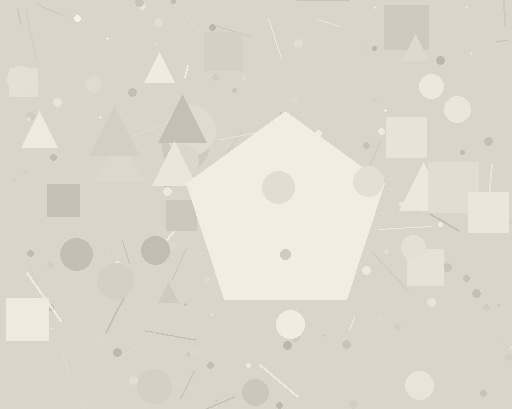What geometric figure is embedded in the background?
A pentagon is embedded in the background.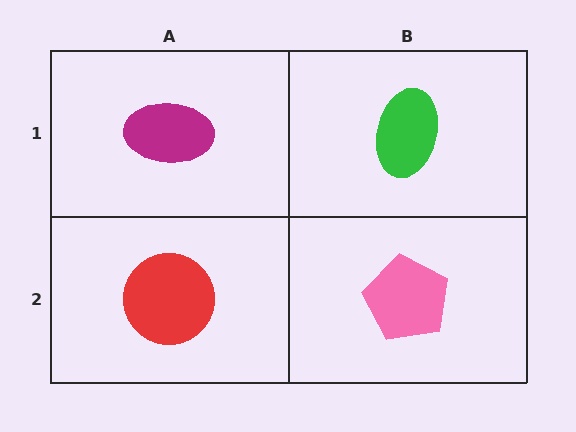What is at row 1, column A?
A magenta ellipse.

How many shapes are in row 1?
2 shapes.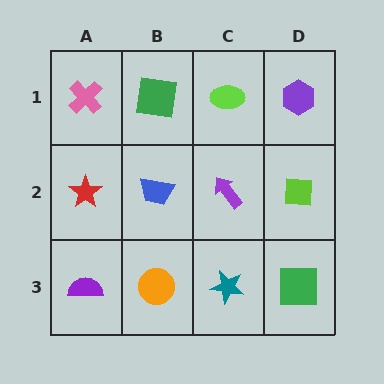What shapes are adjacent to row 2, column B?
A green square (row 1, column B), an orange circle (row 3, column B), a red star (row 2, column A), a purple arrow (row 2, column C).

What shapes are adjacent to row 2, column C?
A lime ellipse (row 1, column C), a teal star (row 3, column C), a blue trapezoid (row 2, column B), a lime square (row 2, column D).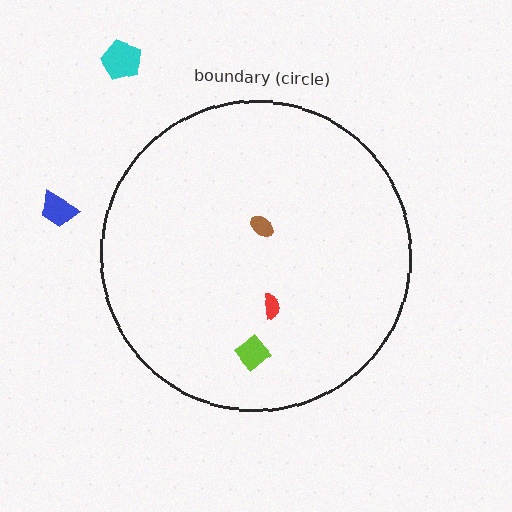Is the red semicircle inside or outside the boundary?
Inside.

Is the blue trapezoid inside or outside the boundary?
Outside.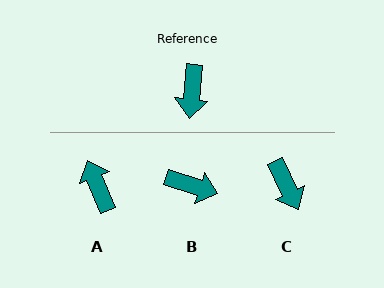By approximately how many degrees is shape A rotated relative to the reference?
Approximately 152 degrees clockwise.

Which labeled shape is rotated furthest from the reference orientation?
A, about 152 degrees away.